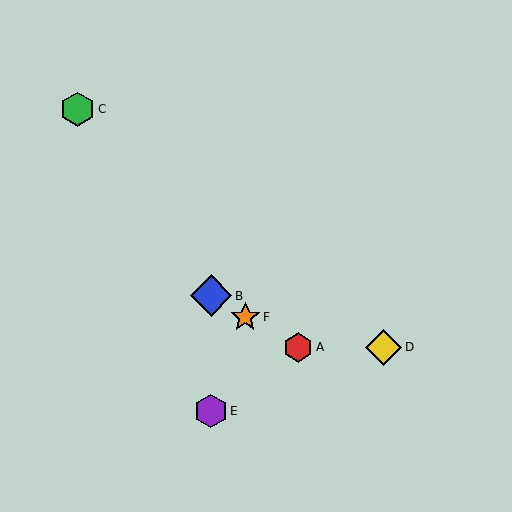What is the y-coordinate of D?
Object D is at y≈347.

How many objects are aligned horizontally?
2 objects (A, D) are aligned horizontally.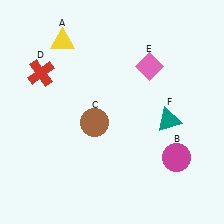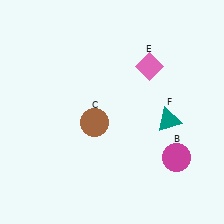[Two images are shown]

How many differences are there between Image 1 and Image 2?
There are 2 differences between the two images.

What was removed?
The yellow triangle (A), the red cross (D) were removed in Image 2.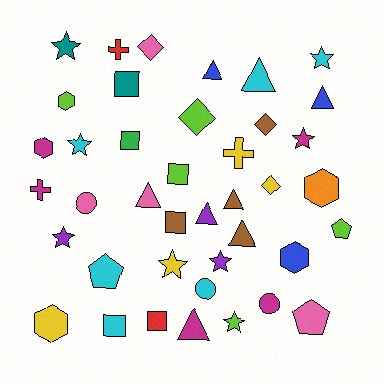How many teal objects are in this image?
There are 2 teal objects.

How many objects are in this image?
There are 40 objects.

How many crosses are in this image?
There are 3 crosses.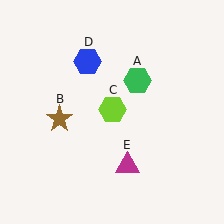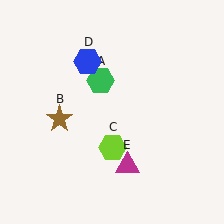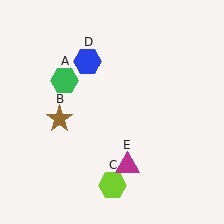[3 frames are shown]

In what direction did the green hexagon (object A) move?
The green hexagon (object A) moved left.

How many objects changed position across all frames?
2 objects changed position: green hexagon (object A), lime hexagon (object C).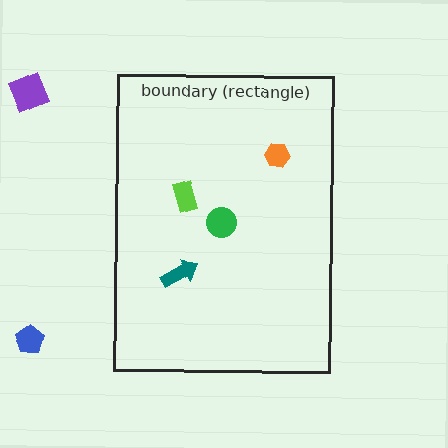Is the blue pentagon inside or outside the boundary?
Outside.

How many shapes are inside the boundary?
4 inside, 2 outside.